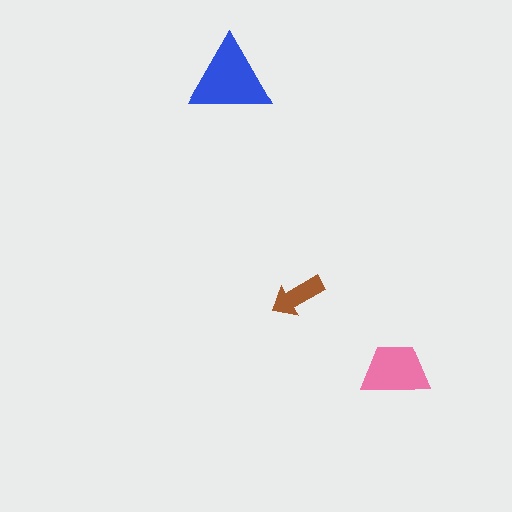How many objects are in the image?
There are 3 objects in the image.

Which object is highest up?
The blue triangle is topmost.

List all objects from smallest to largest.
The brown arrow, the pink trapezoid, the blue triangle.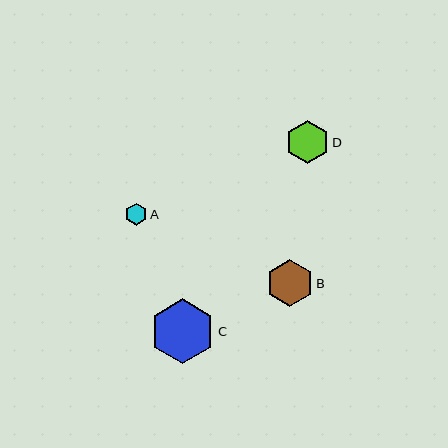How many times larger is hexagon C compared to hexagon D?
Hexagon C is approximately 1.5 times the size of hexagon D.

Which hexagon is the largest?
Hexagon C is the largest with a size of approximately 65 pixels.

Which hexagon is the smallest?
Hexagon A is the smallest with a size of approximately 22 pixels.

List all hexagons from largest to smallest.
From largest to smallest: C, B, D, A.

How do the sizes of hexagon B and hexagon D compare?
Hexagon B and hexagon D are approximately the same size.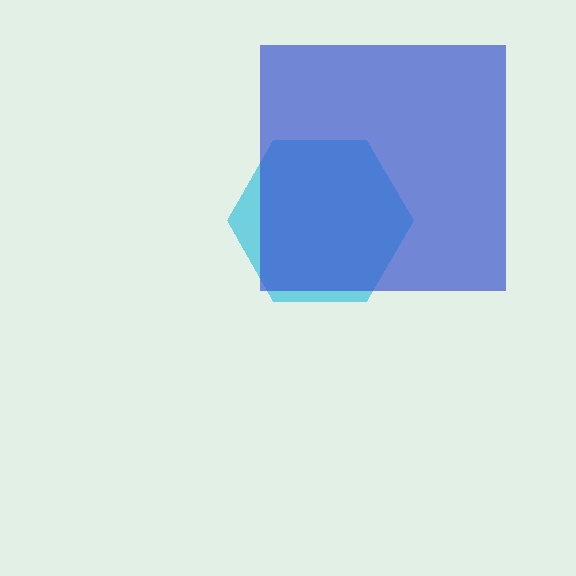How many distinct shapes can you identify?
There are 2 distinct shapes: a cyan hexagon, a blue square.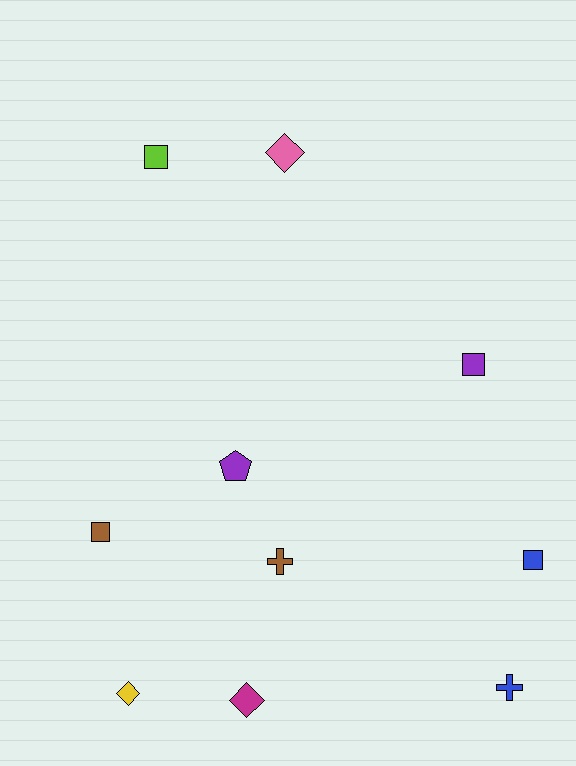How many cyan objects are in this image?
There are no cyan objects.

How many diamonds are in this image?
There are 3 diamonds.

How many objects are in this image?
There are 10 objects.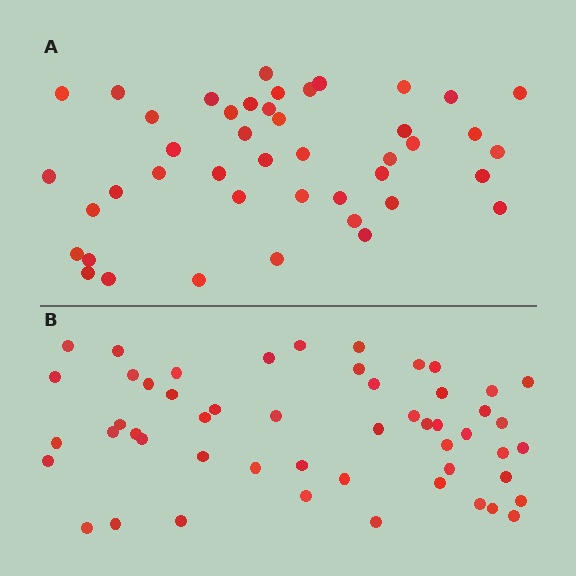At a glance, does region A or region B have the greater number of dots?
Region B (the bottom region) has more dots.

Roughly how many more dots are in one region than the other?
Region B has roughly 8 or so more dots than region A.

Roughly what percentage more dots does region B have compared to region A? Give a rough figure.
About 20% more.